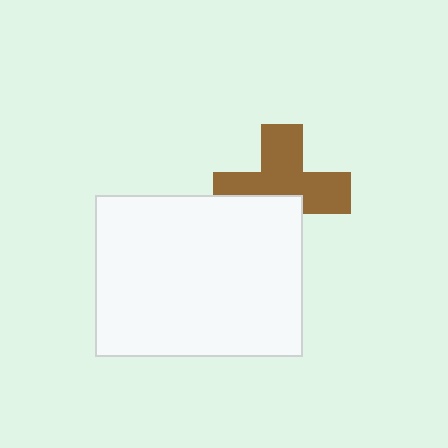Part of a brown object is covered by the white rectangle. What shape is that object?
It is a cross.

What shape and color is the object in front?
The object in front is a white rectangle.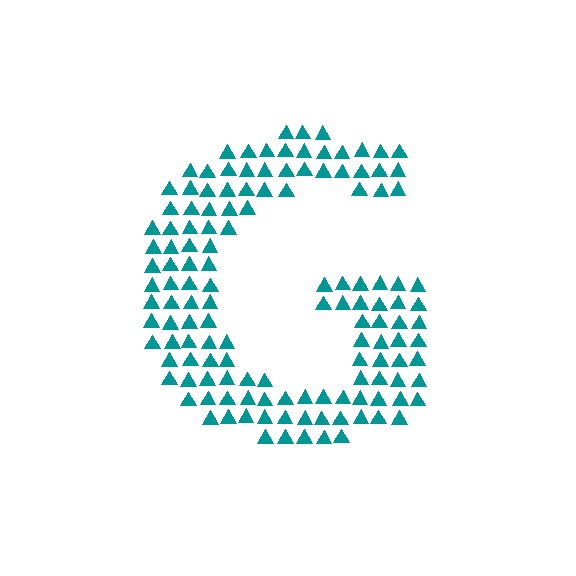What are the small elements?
The small elements are triangles.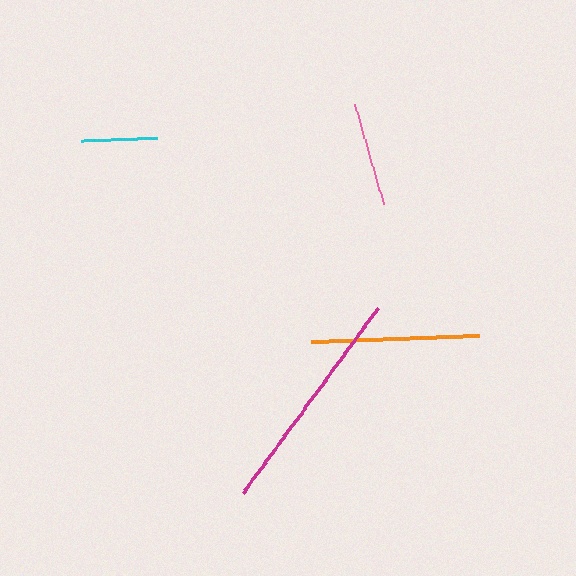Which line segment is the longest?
The magenta line is the longest at approximately 229 pixels.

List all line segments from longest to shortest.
From longest to shortest: magenta, orange, pink, cyan.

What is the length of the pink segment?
The pink segment is approximately 104 pixels long.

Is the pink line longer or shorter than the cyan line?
The pink line is longer than the cyan line.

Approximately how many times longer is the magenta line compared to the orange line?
The magenta line is approximately 1.4 times the length of the orange line.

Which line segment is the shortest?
The cyan line is the shortest at approximately 76 pixels.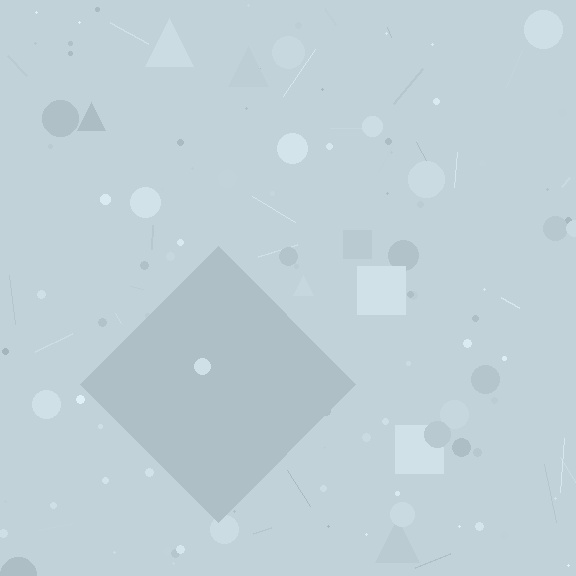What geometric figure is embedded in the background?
A diamond is embedded in the background.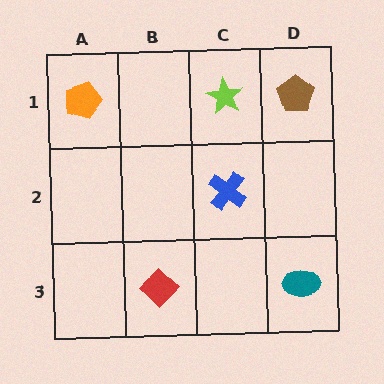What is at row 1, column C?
A lime star.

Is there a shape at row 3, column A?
No, that cell is empty.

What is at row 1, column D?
A brown pentagon.